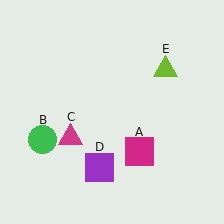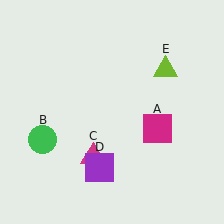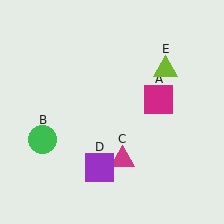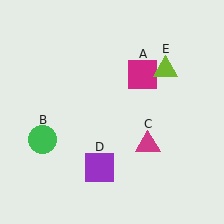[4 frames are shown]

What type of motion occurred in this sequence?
The magenta square (object A), magenta triangle (object C) rotated counterclockwise around the center of the scene.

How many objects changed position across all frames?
2 objects changed position: magenta square (object A), magenta triangle (object C).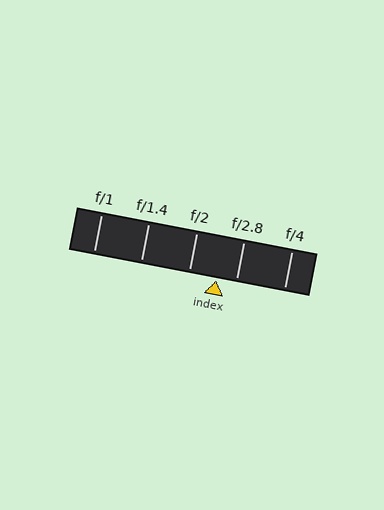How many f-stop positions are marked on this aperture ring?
There are 5 f-stop positions marked.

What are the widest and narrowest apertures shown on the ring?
The widest aperture shown is f/1 and the narrowest is f/4.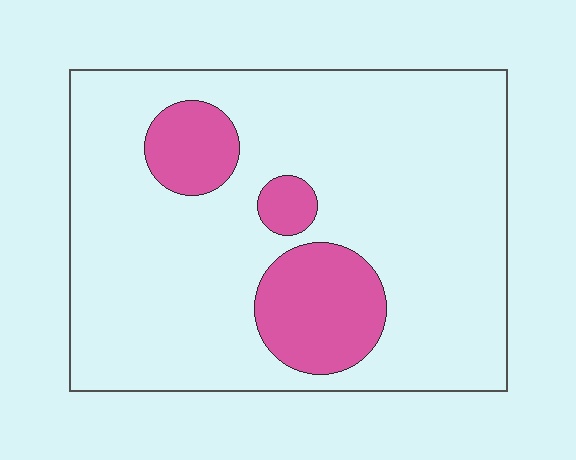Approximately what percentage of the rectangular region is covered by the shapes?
Approximately 15%.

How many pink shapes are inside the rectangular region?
3.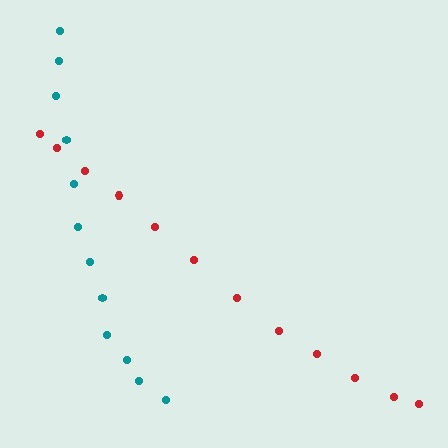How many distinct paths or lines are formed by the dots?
There are 2 distinct paths.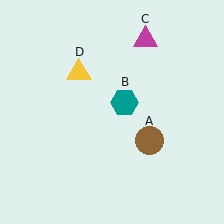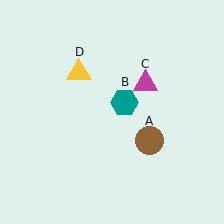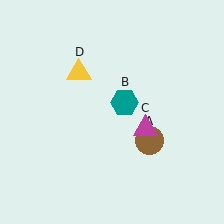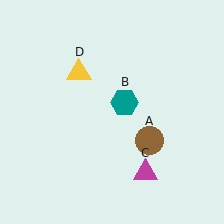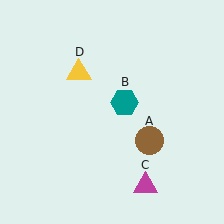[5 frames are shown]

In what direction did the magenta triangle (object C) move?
The magenta triangle (object C) moved down.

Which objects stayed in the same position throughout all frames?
Brown circle (object A) and teal hexagon (object B) and yellow triangle (object D) remained stationary.